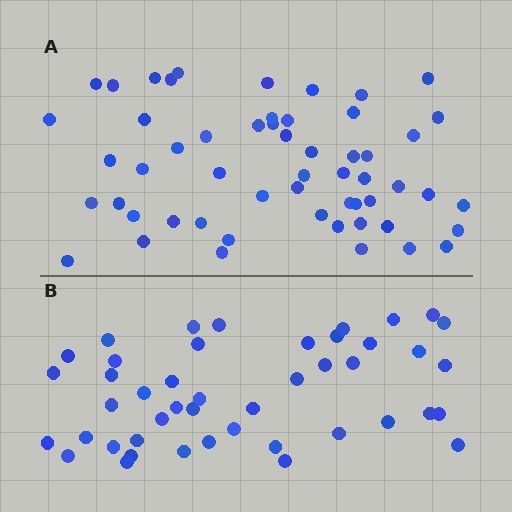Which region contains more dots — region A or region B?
Region A (the top region) has more dots.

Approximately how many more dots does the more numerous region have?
Region A has roughly 10 or so more dots than region B.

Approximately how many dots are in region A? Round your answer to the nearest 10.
About 60 dots. (The exact count is 55, which rounds to 60.)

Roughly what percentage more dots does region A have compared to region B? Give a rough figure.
About 20% more.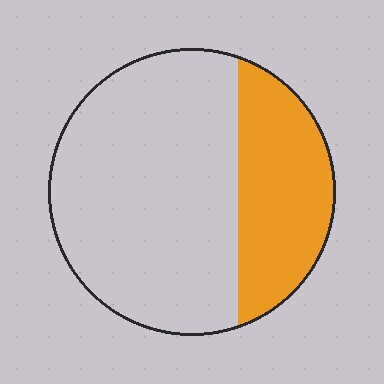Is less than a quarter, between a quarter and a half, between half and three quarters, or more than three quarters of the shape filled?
Between a quarter and a half.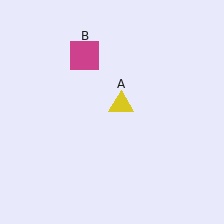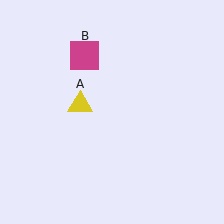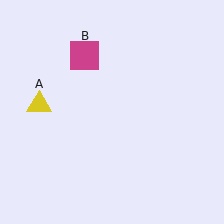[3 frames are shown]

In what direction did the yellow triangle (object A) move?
The yellow triangle (object A) moved left.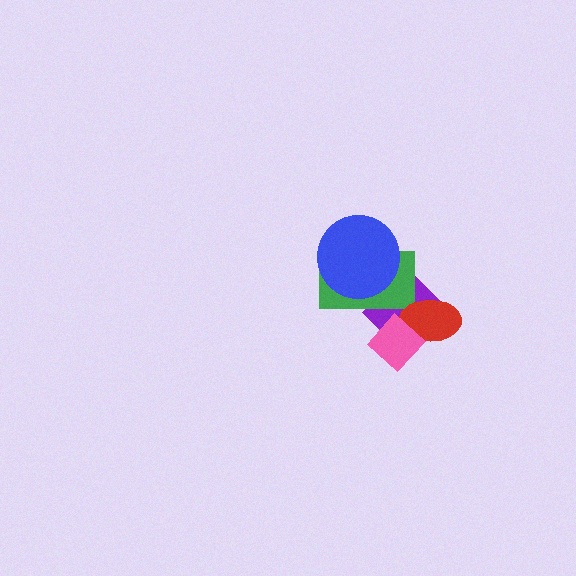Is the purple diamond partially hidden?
Yes, it is partially covered by another shape.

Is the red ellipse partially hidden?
Yes, it is partially covered by another shape.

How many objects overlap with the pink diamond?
2 objects overlap with the pink diamond.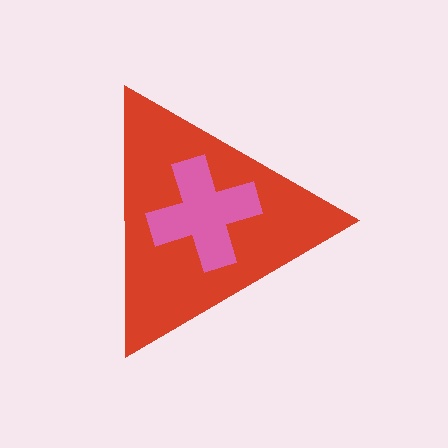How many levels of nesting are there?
2.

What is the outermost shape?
The red triangle.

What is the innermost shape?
The pink cross.